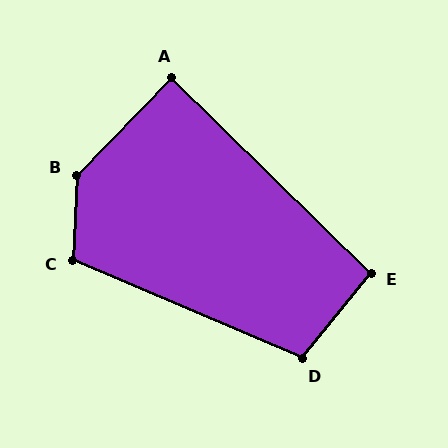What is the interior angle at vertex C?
Approximately 111 degrees (obtuse).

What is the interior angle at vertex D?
Approximately 106 degrees (obtuse).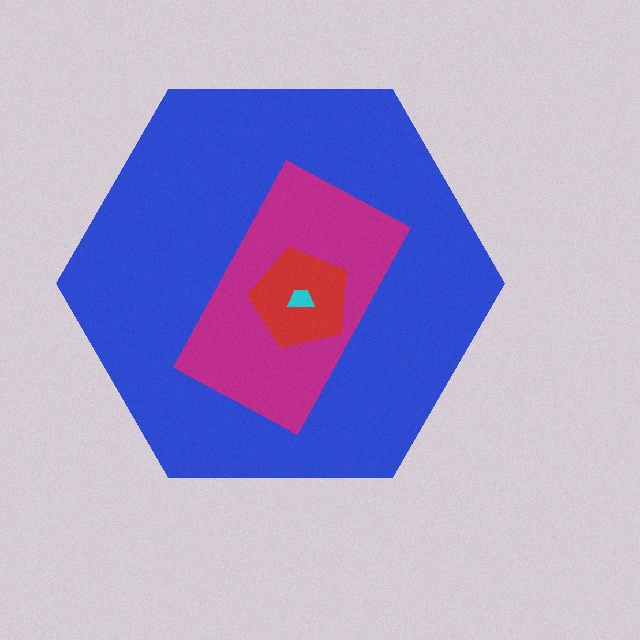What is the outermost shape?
The blue hexagon.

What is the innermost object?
The cyan trapezoid.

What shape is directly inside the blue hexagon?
The magenta rectangle.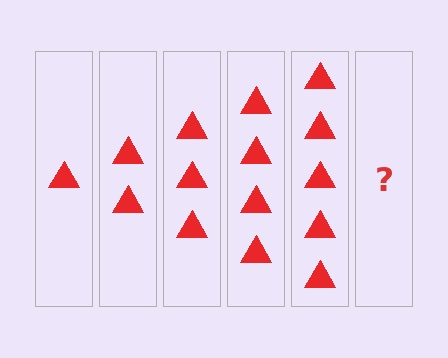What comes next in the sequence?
The next element should be 6 triangles.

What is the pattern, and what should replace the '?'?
The pattern is that each step adds one more triangle. The '?' should be 6 triangles.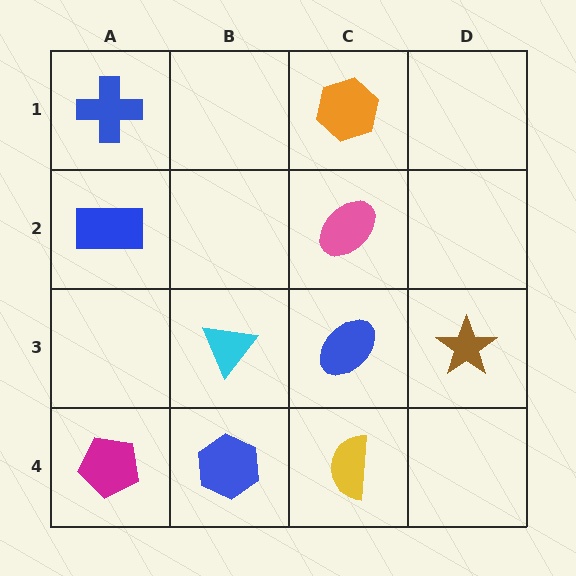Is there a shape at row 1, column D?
No, that cell is empty.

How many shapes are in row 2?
2 shapes.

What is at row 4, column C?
A yellow semicircle.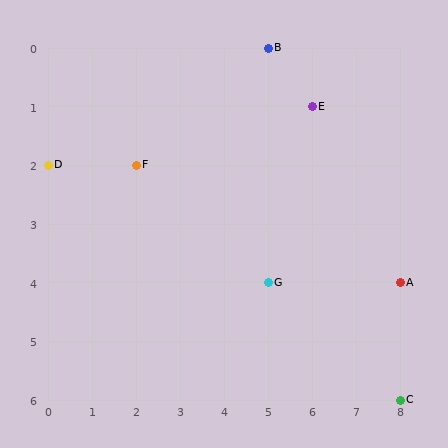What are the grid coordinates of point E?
Point E is at grid coordinates (6, 1).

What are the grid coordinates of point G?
Point G is at grid coordinates (5, 4).